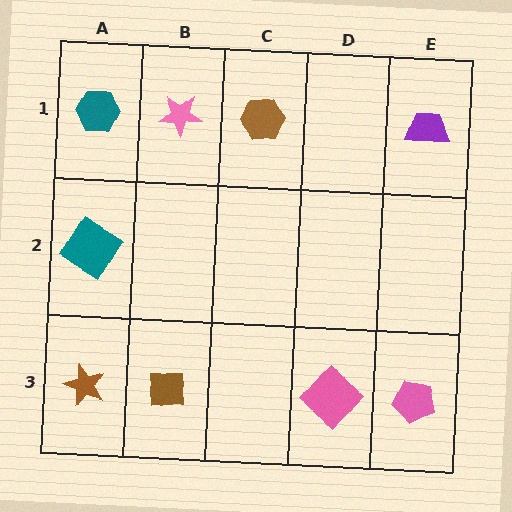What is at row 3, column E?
A pink pentagon.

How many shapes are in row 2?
1 shape.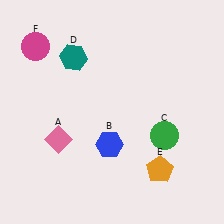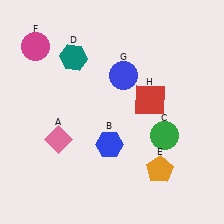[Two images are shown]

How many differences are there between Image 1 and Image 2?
There are 2 differences between the two images.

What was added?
A blue circle (G), a red square (H) were added in Image 2.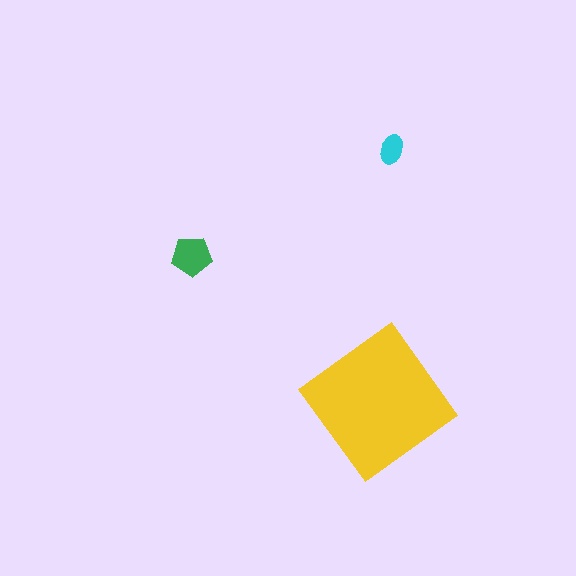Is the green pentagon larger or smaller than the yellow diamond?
Smaller.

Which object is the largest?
The yellow diamond.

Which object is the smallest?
The cyan ellipse.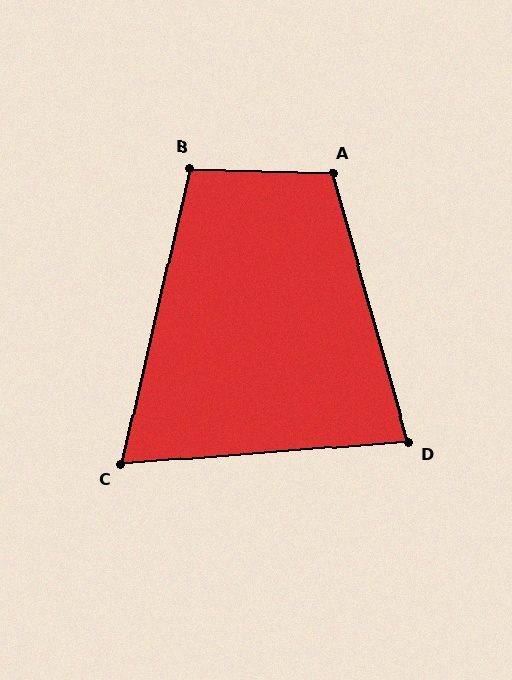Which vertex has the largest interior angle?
A, at approximately 108 degrees.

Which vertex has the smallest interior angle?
C, at approximately 72 degrees.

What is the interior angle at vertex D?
Approximately 79 degrees (acute).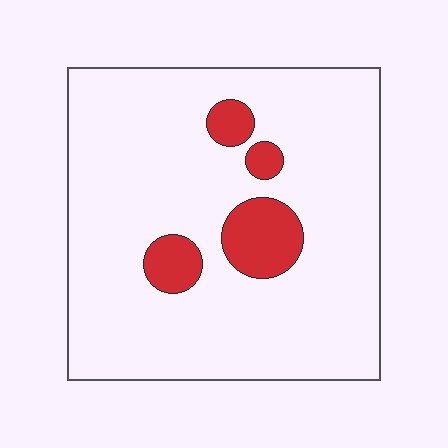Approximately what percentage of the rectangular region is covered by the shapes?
Approximately 10%.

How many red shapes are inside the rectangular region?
4.